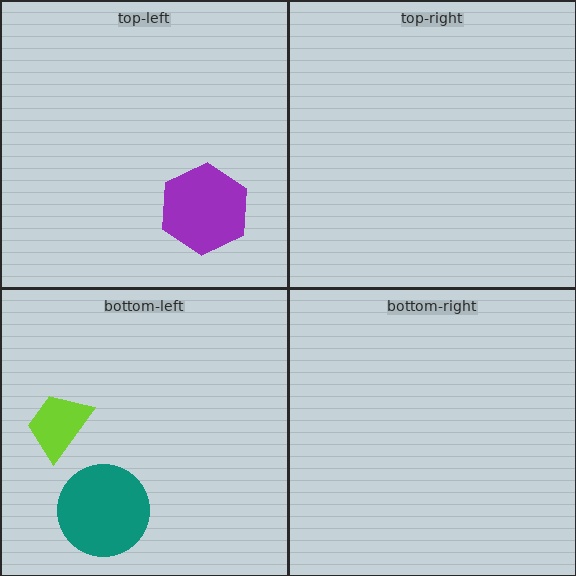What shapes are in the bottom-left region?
The lime trapezoid, the teal circle.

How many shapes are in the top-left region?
1.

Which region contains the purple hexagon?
The top-left region.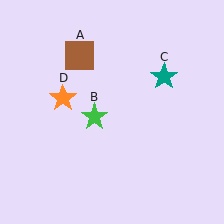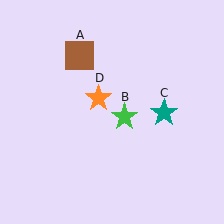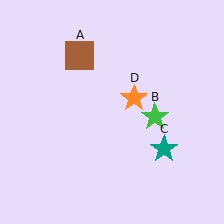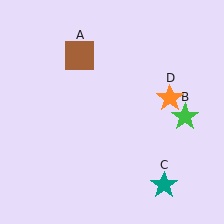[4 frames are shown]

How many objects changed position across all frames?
3 objects changed position: green star (object B), teal star (object C), orange star (object D).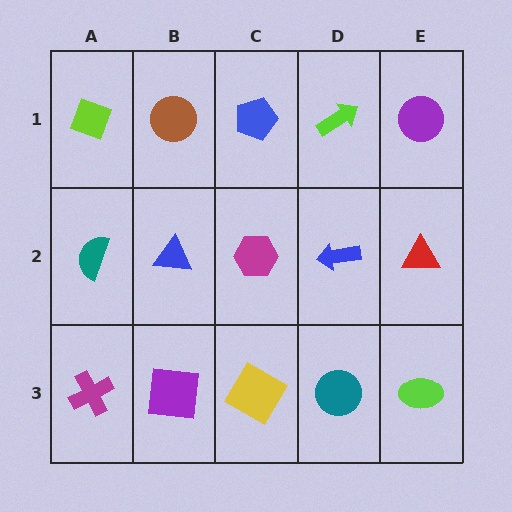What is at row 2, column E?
A red triangle.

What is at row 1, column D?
A lime arrow.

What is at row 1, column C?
A blue pentagon.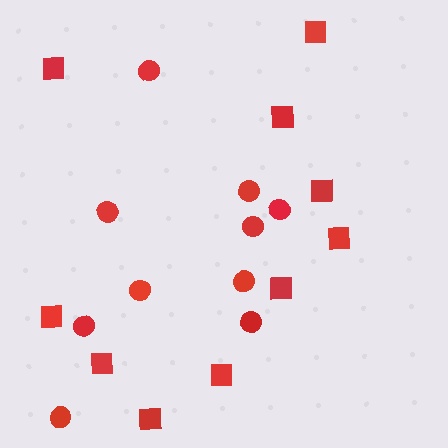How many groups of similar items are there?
There are 2 groups: one group of squares (10) and one group of circles (10).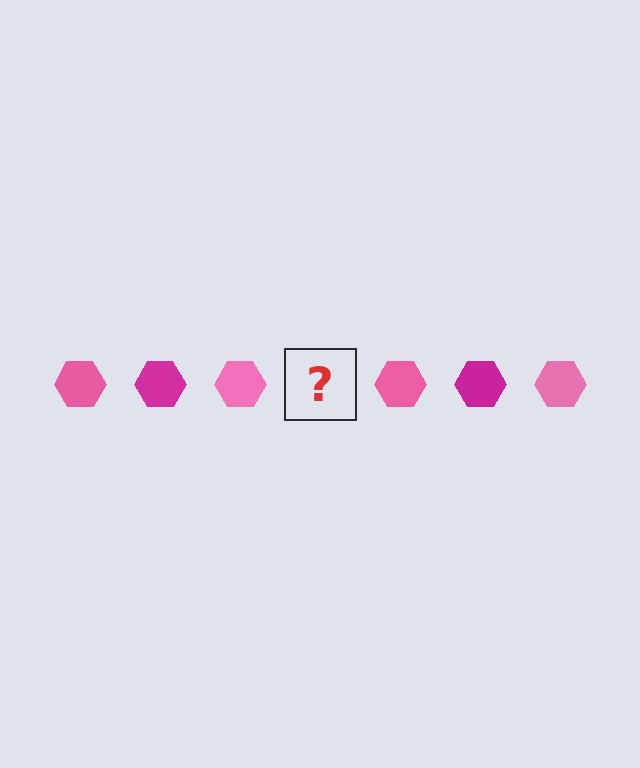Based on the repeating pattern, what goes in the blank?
The blank should be a magenta hexagon.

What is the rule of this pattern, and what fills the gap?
The rule is that the pattern cycles through pink, magenta hexagons. The gap should be filled with a magenta hexagon.